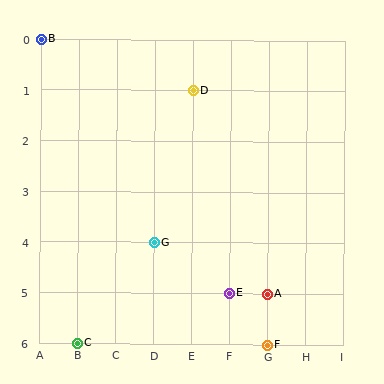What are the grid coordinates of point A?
Point A is at grid coordinates (G, 5).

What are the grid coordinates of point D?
Point D is at grid coordinates (E, 1).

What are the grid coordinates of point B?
Point B is at grid coordinates (A, 0).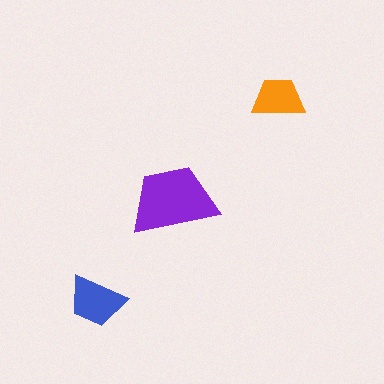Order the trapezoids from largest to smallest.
the purple one, the blue one, the orange one.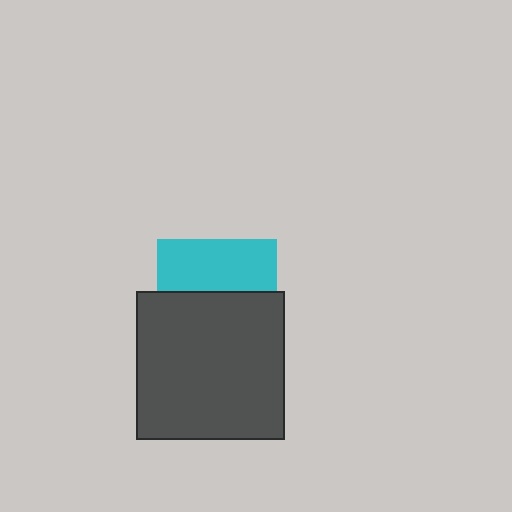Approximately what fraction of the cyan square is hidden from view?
Roughly 57% of the cyan square is hidden behind the dark gray square.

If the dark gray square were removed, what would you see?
You would see the complete cyan square.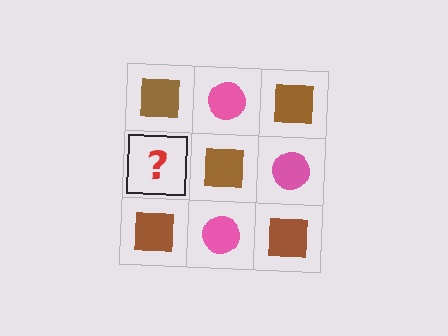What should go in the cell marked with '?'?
The missing cell should contain a pink circle.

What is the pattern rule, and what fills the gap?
The rule is that it alternates brown square and pink circle in a checkerboard pattern. The gap should be filled with a pink circle.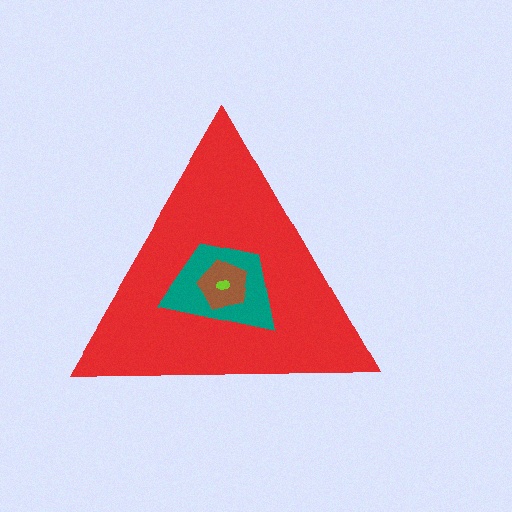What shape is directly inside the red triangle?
The teal trapezoid.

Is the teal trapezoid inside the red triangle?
Yes.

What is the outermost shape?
The red triangle.